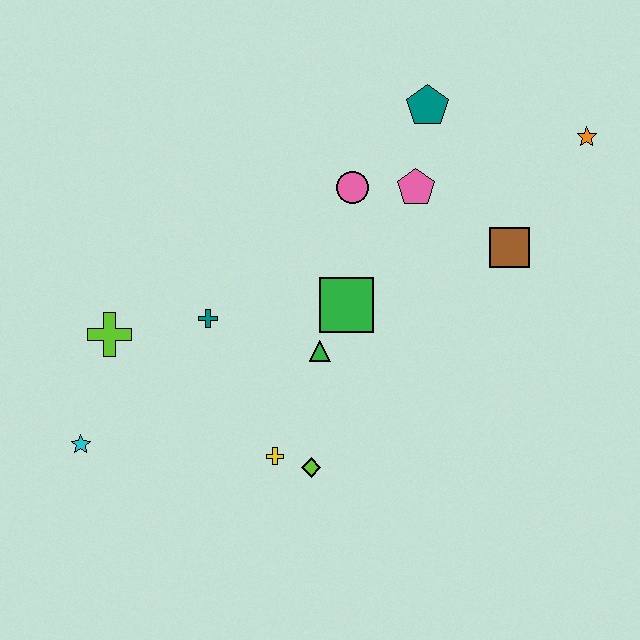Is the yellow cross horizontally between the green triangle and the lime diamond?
No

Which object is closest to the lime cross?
The teal cross is closest to the lime cross.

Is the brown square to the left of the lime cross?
No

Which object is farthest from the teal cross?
The orange star is farthest from the teal cross.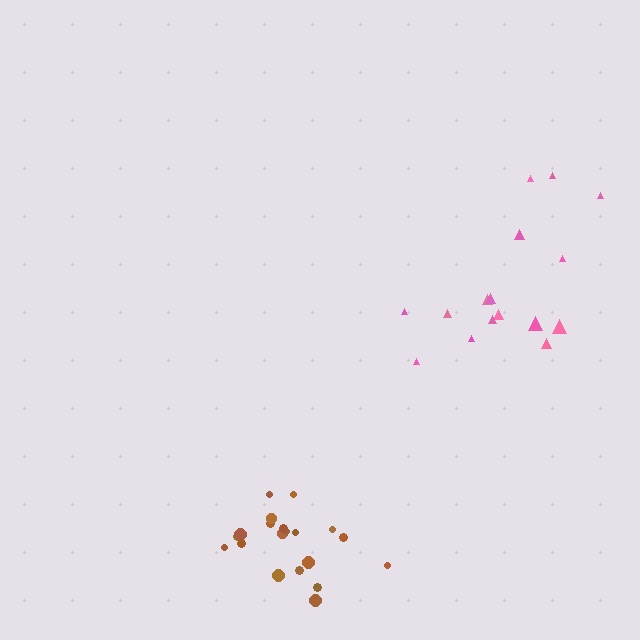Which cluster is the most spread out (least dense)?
Pink.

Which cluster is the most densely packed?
Brown.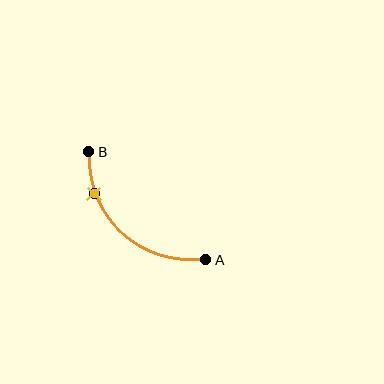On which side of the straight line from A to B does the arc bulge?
The arc bulges below and to the left of the straight line connecting A and B.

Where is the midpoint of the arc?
The arc midpoint is the point on the curve farthest from the straight line joining A and B. It sits below and to the left of that line.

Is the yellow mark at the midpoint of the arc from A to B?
No. The yellow mark lies on the arc but is closer to endpoint B. The arc midpoint would be at the point on the curve equidistant along the arc from both A and B.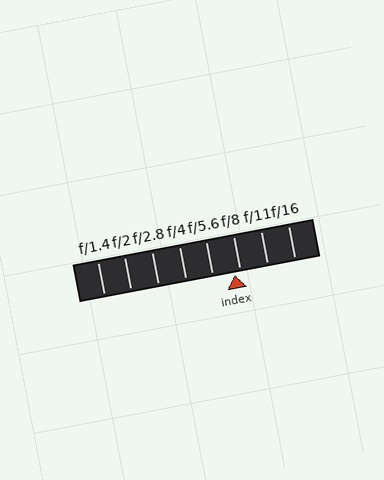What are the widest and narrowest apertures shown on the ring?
The widest aperture shown is f/1.4 and the narrowest is f/16.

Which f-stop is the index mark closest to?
The index mark is closest to f/8.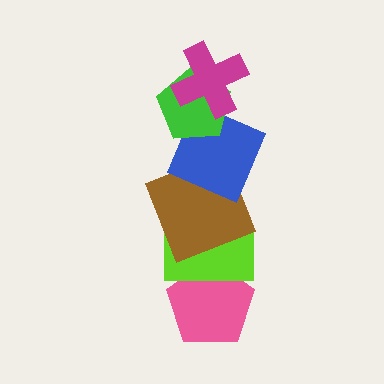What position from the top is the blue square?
The blue square is 3rd from the top.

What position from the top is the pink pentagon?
The pink pentagon is 6th from the top.